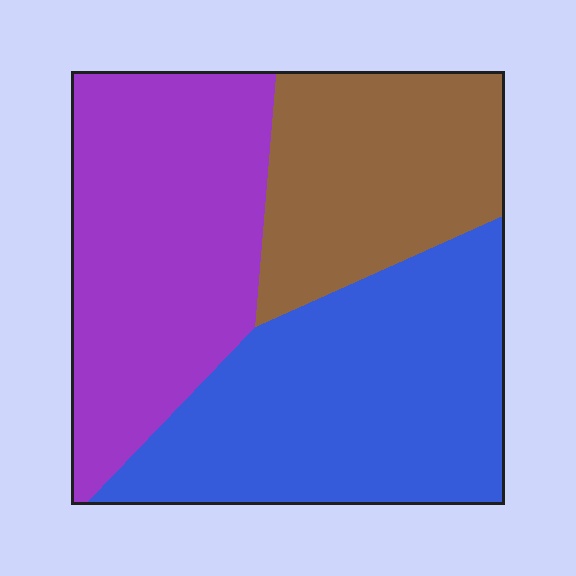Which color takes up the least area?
Brown, at roughly 25%.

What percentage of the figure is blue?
Blue covers about 40% of the figure.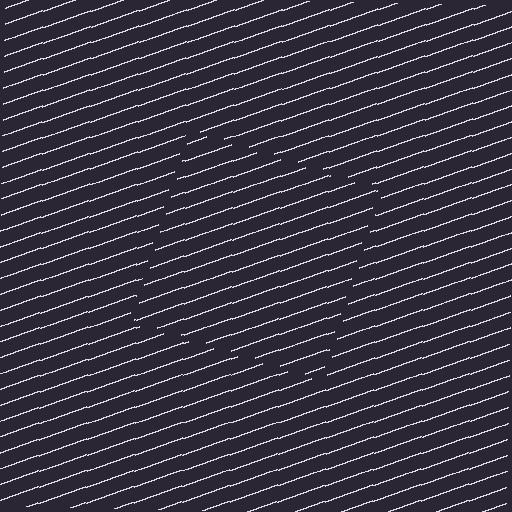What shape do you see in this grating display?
An illusory square. The interior of the shape contains the same grating, shifted by half a period — the contour is defined by the phase discontinuity where line-ends from the inner and outer gratings abut.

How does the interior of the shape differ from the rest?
The interior of the shape contains the same grating, shifted by half a period — the contour is defined by the phase discontinuity where line-ends from the inner and outer gratings abut.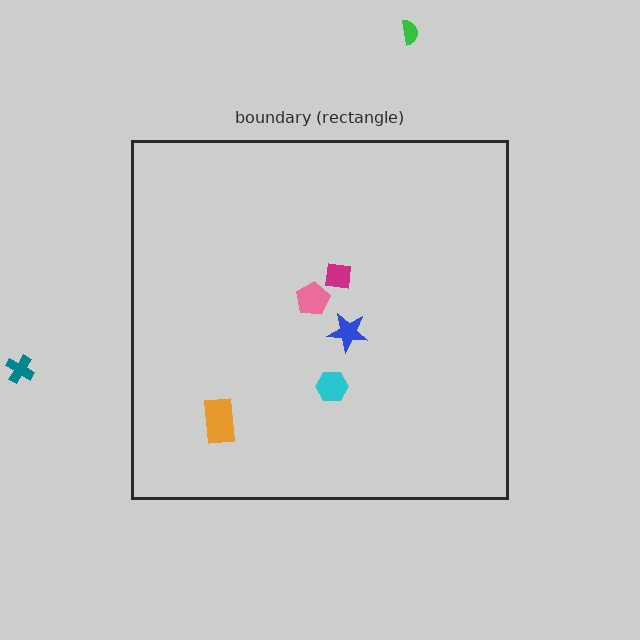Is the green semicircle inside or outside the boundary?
Outside.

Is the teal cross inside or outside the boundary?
Outside.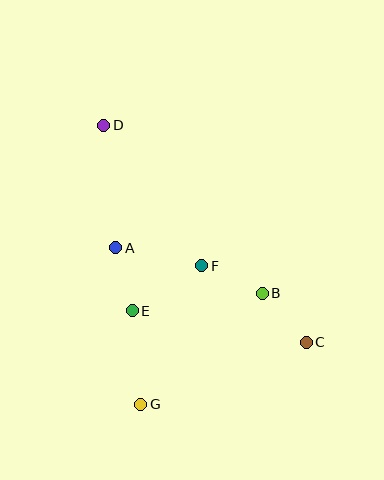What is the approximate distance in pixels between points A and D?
The distance between A and D is approximately 123 pixels.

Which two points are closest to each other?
Points B and C are closest to each other.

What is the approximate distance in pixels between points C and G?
The distance between C and G is approximately 177 pixels.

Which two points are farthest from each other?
Points C and D are farthest from each other.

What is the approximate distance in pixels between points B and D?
The distance between B and D is approximately 231 pixels.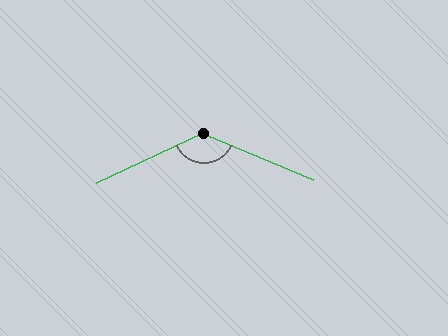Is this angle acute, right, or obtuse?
It is obtuse.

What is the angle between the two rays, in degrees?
Approximately 132 degrees.